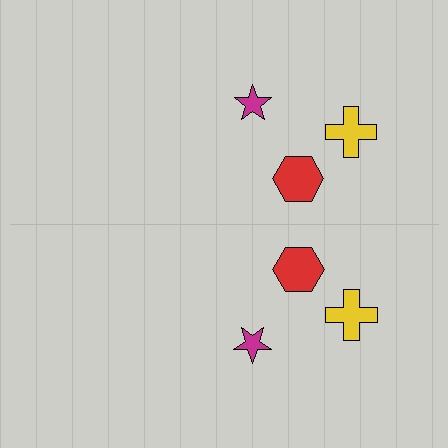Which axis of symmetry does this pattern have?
The pattern has a horizontal axis of symmetry running through the center of the image.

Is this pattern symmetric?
Yes, this pattern has bilateral (reflection) symmetry.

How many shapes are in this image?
There are 6 shapes in this image.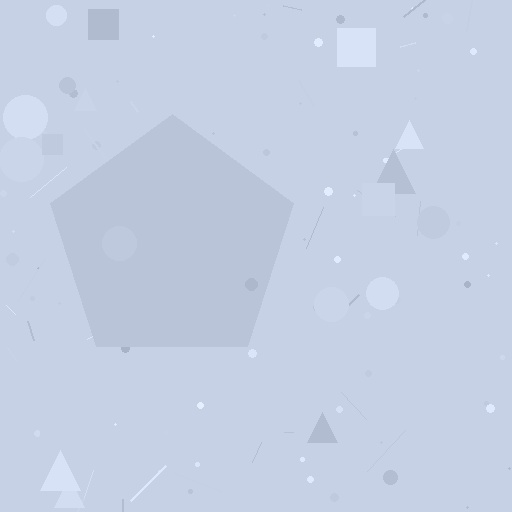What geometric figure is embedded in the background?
A pentagon is embedded in the background.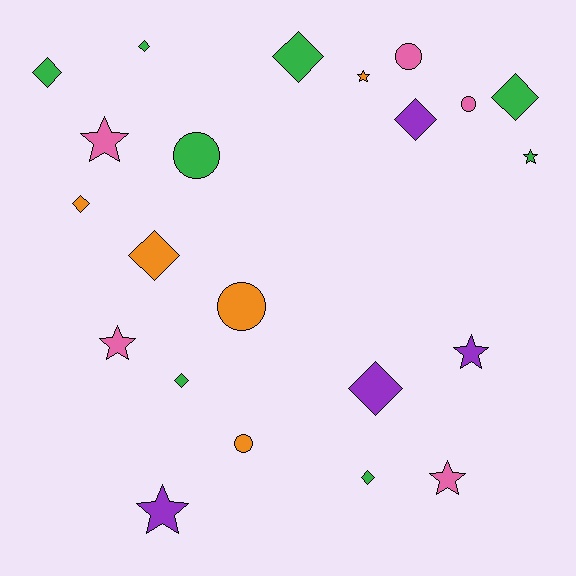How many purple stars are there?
There are 2 purple stars.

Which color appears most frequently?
Green, with 8 objects.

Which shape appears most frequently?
Diamond, with 10 objects.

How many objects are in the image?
There are 22 objects.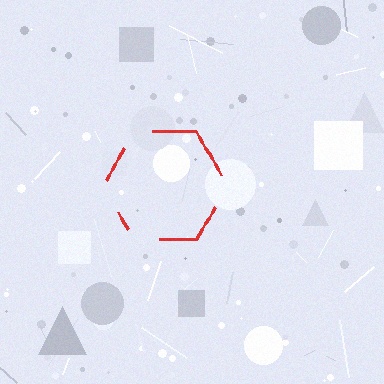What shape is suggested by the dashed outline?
The dashed outline suggests a hexagon.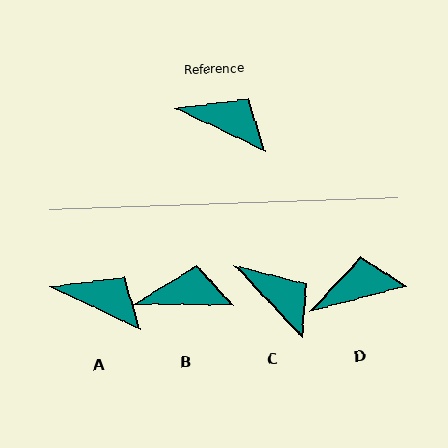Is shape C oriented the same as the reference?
No, it is off by about 21 degrees.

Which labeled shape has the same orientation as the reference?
A.